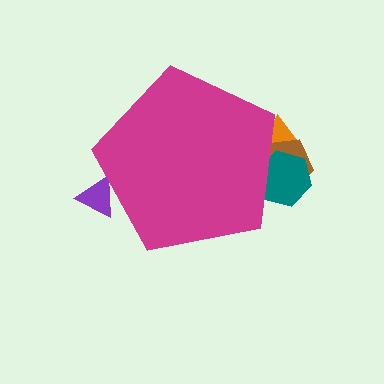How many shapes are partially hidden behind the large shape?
4 shapes are partially hidden.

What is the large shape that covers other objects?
A magenta pentagon.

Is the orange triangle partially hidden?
Yes, the orange triangle is partially hidden behind the magenta pentagon.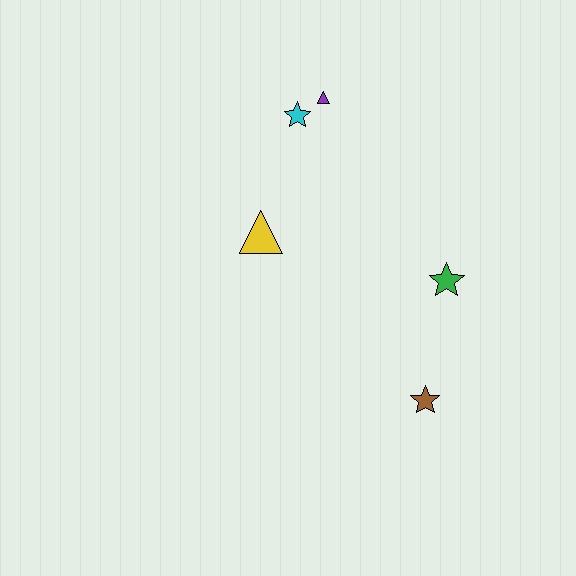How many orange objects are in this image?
There are no orange objects.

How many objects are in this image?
There are 5 objects.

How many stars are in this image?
There are 3 stars.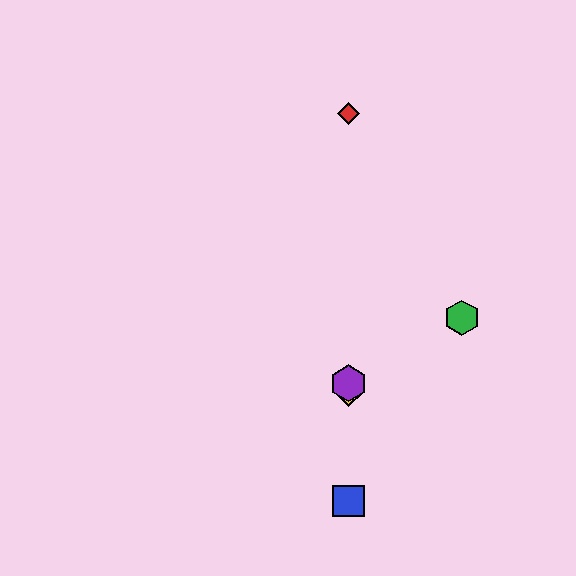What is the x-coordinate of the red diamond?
The red diamond is at x≈349.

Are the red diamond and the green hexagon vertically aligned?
No, the red diamond is at x≈349 and the green hexagon is at x≈462.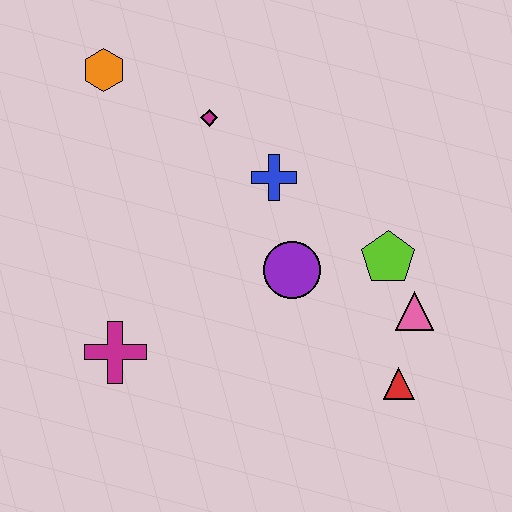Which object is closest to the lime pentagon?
The pink triangle is closest to the lime pentagon.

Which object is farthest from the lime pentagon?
The orange hexagon is farthest from the lime pentagon.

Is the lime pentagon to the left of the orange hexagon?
No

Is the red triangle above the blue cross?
No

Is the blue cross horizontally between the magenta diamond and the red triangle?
Yes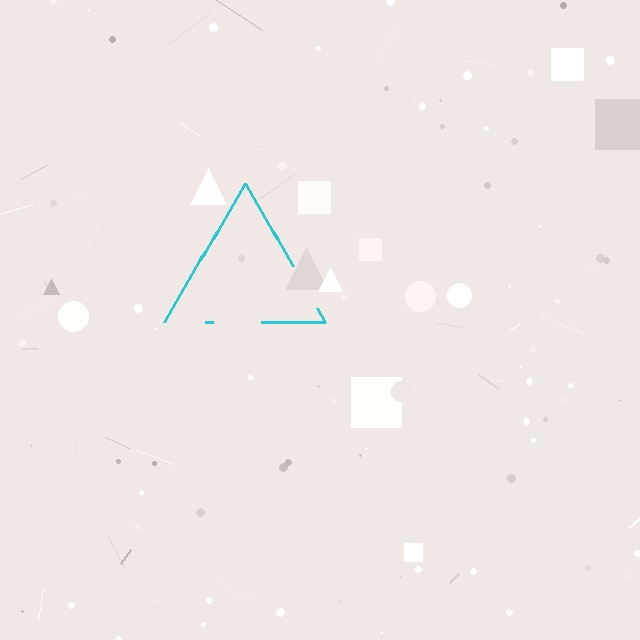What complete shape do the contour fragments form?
The contour fragments form a triangle.